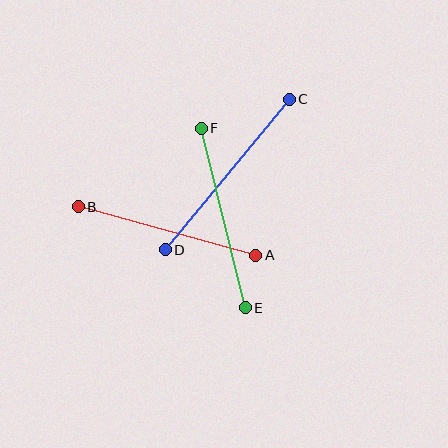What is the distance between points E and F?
The distance is approximately 185 pixels.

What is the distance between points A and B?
The distance is approximately 184 pixels.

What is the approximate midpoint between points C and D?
The midpoint is at approximately (227, 174) pixels.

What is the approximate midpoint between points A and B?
The midpoint is at approximately (167, 231) pixels.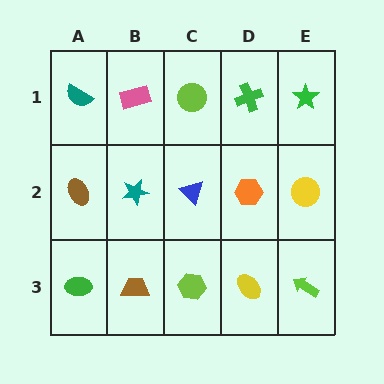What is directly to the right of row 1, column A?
A pink rectangle.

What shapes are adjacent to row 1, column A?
A brown ellipse (row 2, column A), a pink rectangle (row 1, column B).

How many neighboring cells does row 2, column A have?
3.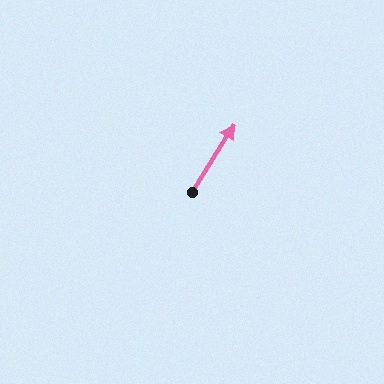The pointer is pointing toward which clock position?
Roughly 1 o'clock.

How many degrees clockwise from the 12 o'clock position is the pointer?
Approximately 32 degrees.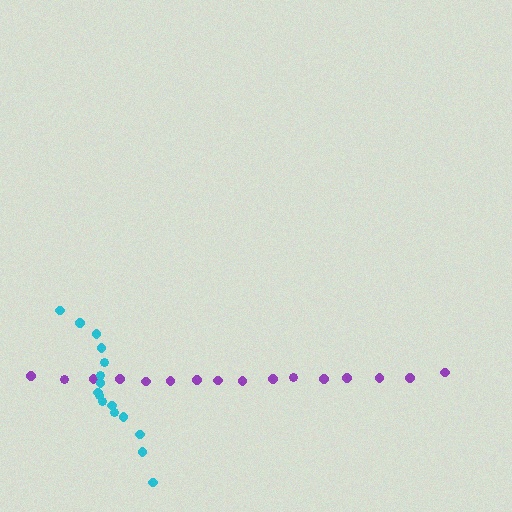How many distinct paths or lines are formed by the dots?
There are 2 distinct paths.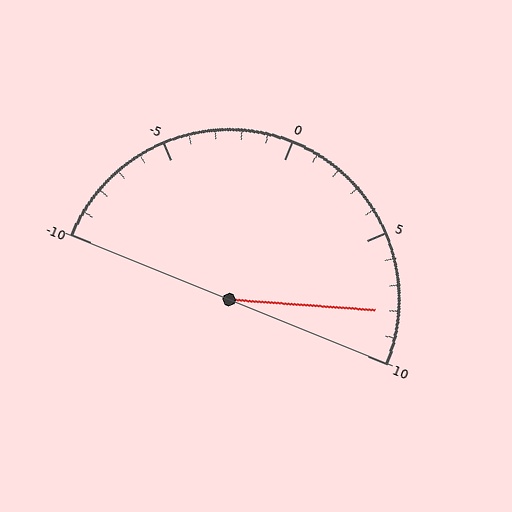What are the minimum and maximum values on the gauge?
The gauge ranges from -10 to 10.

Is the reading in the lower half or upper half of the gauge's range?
The reading is in the upper half of the range (-10 to 10).